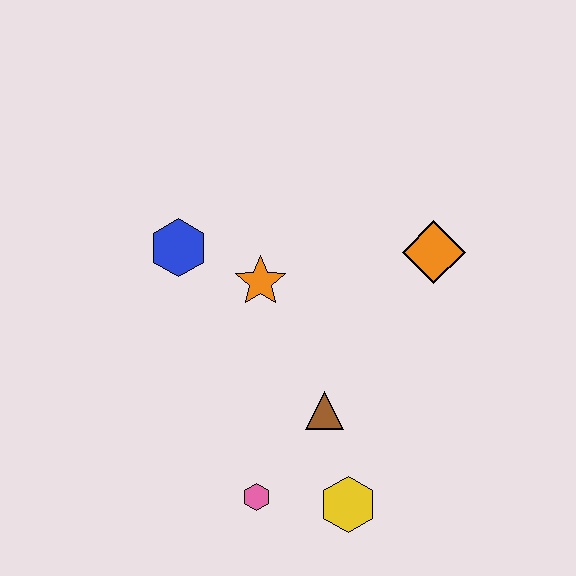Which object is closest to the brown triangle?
The yellow hexagon is closest to the brown triangle.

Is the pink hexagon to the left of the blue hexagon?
No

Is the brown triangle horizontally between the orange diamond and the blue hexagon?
Yes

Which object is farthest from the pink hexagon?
The orange diamond is farthest from the pink hexagon.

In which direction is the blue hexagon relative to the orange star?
The blue hexagon is to the left of the orange star.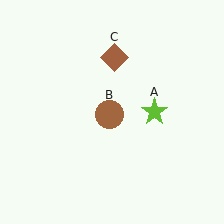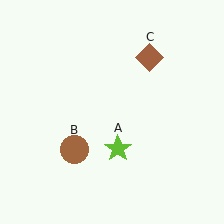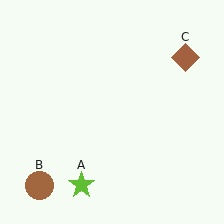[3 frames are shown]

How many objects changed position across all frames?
3 objects changed position: lime star (object A), brown circle (object B), brown diamond (object C).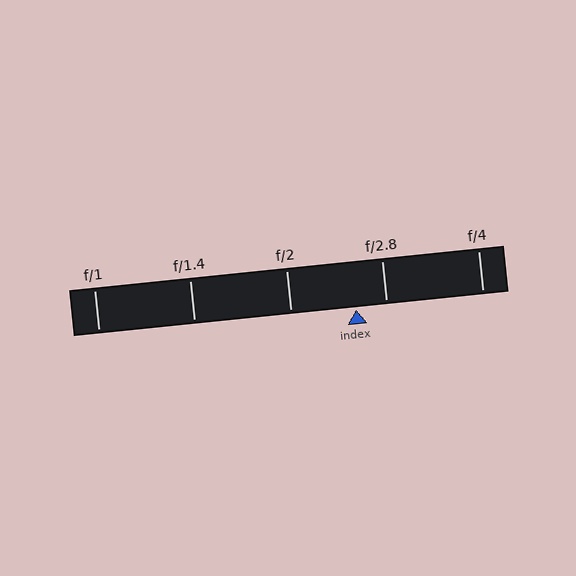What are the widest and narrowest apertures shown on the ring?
The widest aperture shown is f/1 and the narrowest is f/4.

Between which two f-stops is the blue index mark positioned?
The index mark is between f/2 and f/2.8.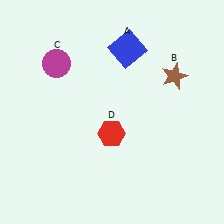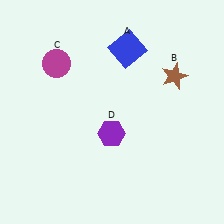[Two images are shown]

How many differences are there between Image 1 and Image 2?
There is 1 difference between the two images.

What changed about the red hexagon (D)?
In Image 1, D is red. In Image 2, it changed to purple.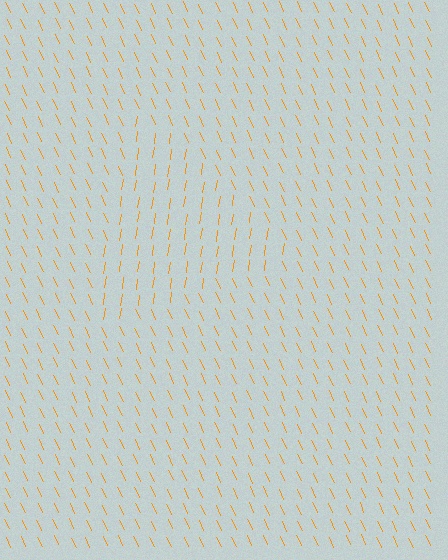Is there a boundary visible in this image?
Yes, there is a texture boundary formed by a change in line orientation.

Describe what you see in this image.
The image is filled with small orange line segments. A triangle region in the image has lines oriented differently from the surrounding lines, creating a visible texture boundary.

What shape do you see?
I see a triangle.